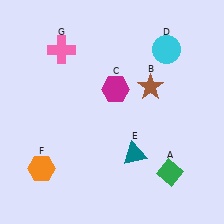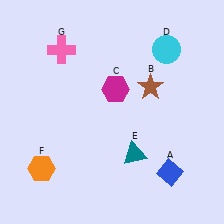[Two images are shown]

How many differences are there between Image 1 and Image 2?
There is 1 difference between the two images.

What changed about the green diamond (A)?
In Image 1, A is green. In Image 2, it changed to blue.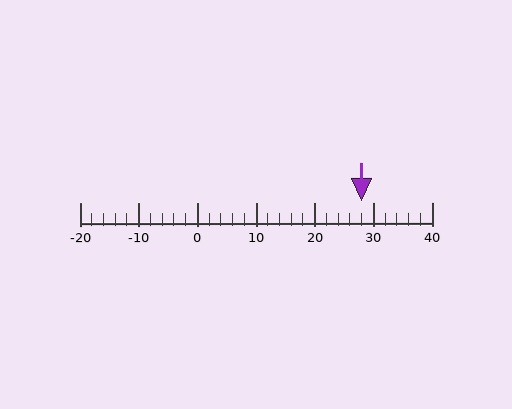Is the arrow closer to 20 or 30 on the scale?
The arrow is closer to 30.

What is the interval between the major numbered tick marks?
The major tick marks are spaced 10 units apart.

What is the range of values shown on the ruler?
The ruler shows values from -20 to 40.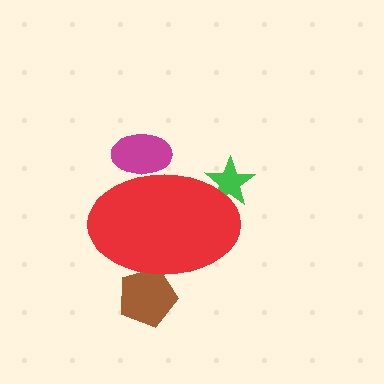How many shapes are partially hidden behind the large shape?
3 shapes are partially hidden.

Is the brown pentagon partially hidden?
Yes, the brown pentagon is partially hidden behind the red ellipse.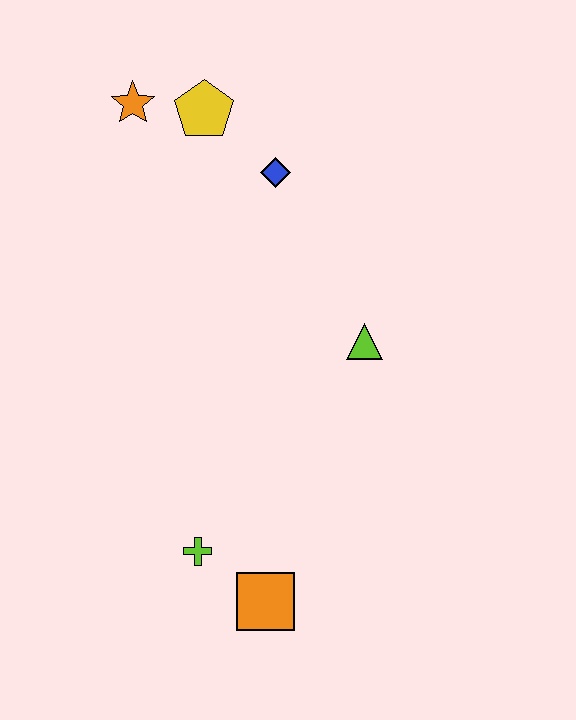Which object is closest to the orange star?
The yellow pentagon is closest to the orange star.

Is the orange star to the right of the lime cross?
No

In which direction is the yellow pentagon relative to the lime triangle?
The yellow pentagon is above the lime triangle.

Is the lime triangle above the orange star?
No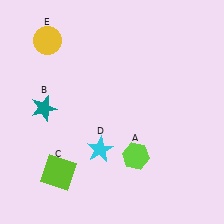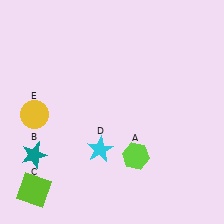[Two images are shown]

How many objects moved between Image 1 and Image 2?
3 objects moved between the two images.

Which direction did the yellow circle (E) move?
The yellow circle (E) moved down.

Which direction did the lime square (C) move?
The lime square (C) moved left.